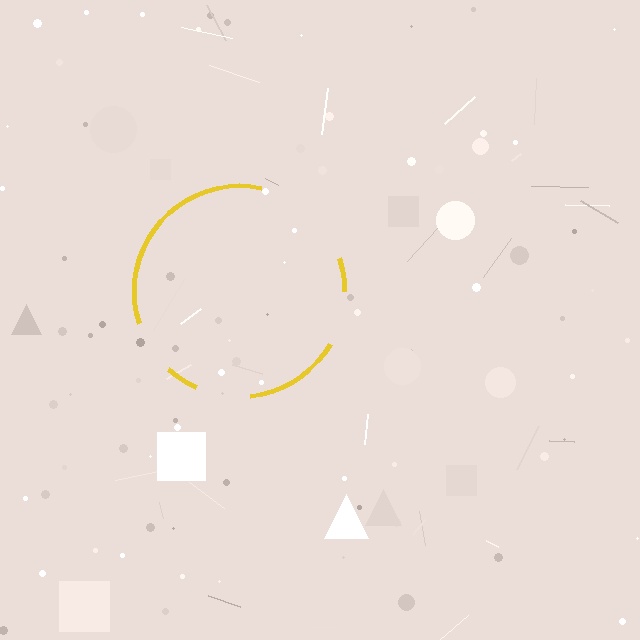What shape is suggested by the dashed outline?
The dashed outline suggests a circle.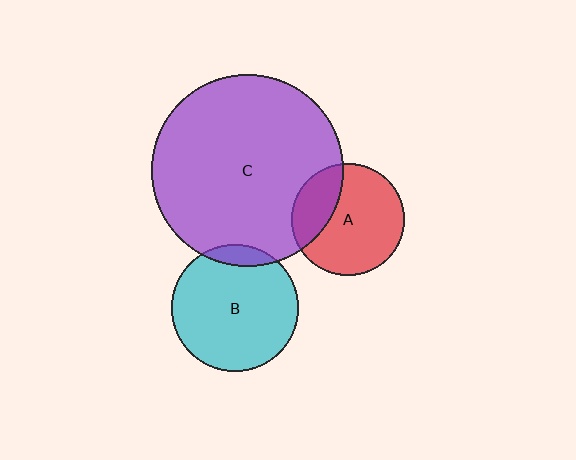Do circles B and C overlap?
Yes.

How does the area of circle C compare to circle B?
Approximately 2.3 times.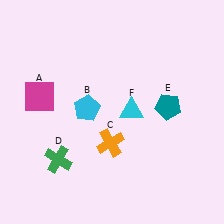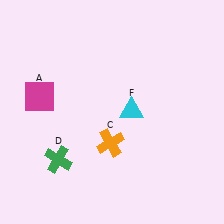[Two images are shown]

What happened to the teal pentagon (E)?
The teal pentagon (E) was removed in Image 2. It was in the top-right area of Image 1.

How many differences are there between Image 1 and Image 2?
There are 2 differences between the two images.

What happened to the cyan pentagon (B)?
The cyan pentagon (B) was removed in Image 2. It was in the top-left area of Image 1.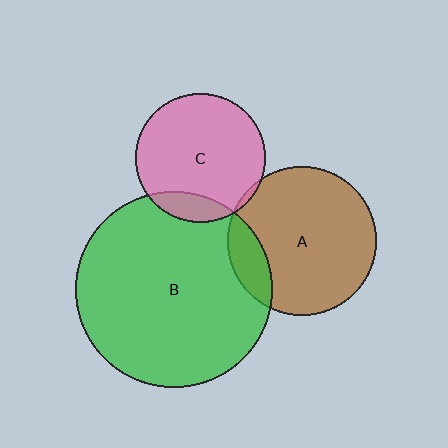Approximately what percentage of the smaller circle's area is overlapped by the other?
Approximately 15%.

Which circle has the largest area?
Circle B (green).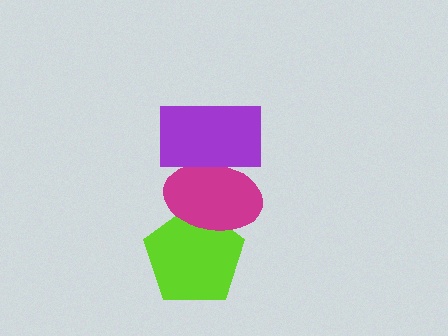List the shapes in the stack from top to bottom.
From top to bottom: the purple rectangle, the magenta ellipse, the lime pentagon.